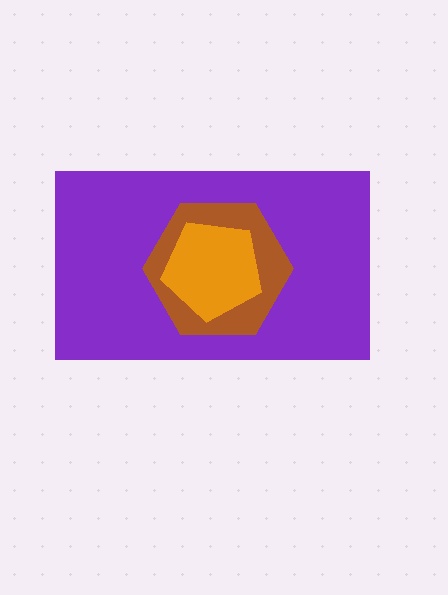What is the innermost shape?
The orange pentagon.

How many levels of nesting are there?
3.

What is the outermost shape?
The purple rectangle.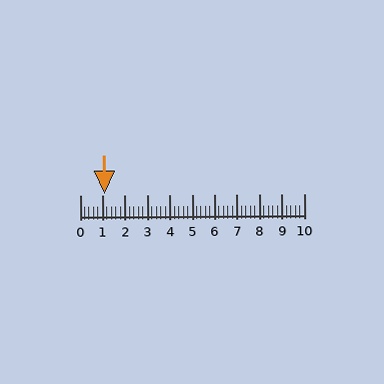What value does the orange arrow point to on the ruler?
The orange arrow points to approximately 1.1.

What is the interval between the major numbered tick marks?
The major tick marks are spaced 1 units apart.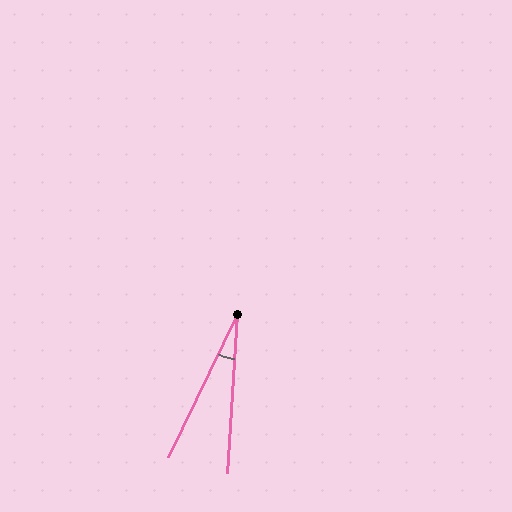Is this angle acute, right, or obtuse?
It is acute.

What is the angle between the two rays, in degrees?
Approximately 22 degrees.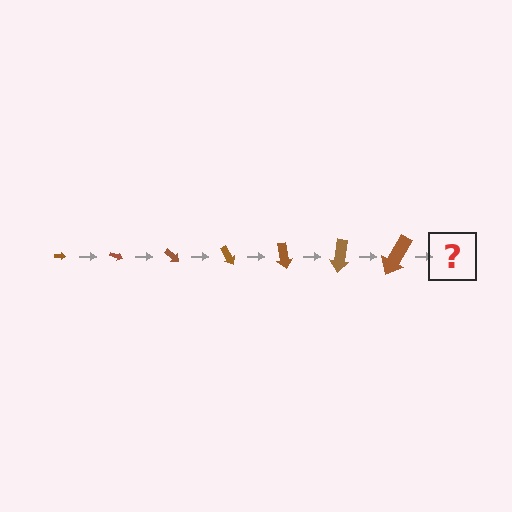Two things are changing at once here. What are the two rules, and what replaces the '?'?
The two rules are that the arrow grows larger each step and it rotates 20 degrees each step. The '?' should be an arrow, larger than the previous one and rotated 140 degrees from the start.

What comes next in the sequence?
The next element should be an arrow, larger than the previous one and rotated 140 degrees from the start.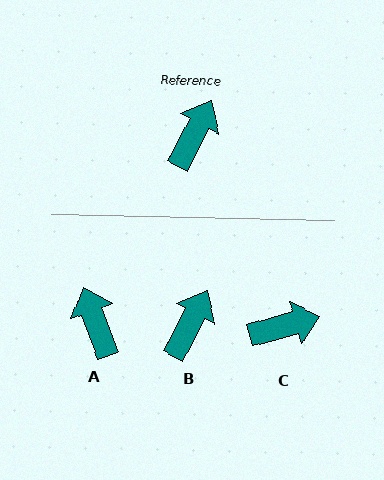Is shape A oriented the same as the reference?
No, it is off by about 48 degrees.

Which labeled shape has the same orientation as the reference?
B.